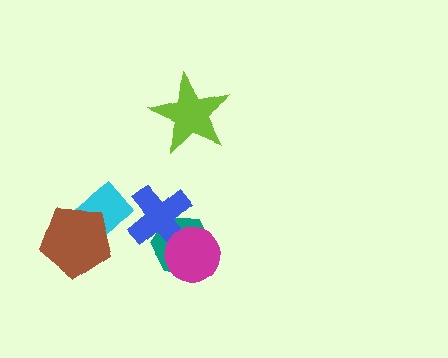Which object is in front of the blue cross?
The magenta circle is in front of the blue cross.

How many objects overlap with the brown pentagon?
1 object overlaps with the brown pentagon.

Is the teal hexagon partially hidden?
Yes, it is partially covered by another shape.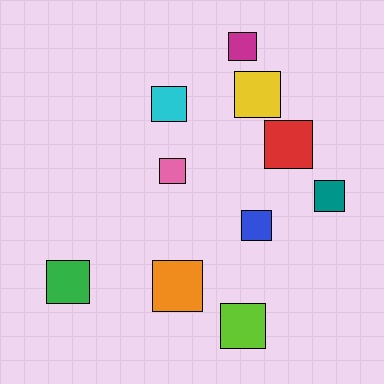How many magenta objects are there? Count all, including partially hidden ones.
There is 1 magenta object.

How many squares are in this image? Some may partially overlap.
There are 10 squares.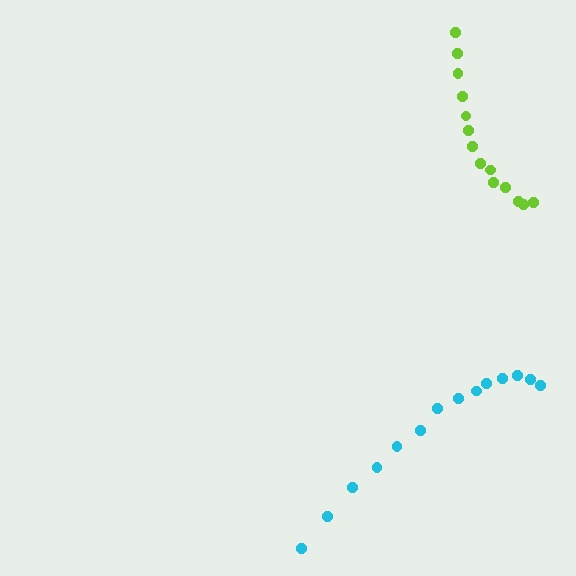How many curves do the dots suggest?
There are 2 distinct paths.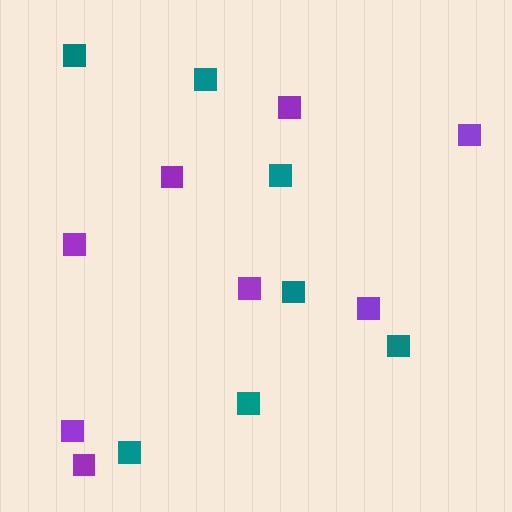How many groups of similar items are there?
There are 2 groups: one group of purple squares (8) and one group of teal squares (7).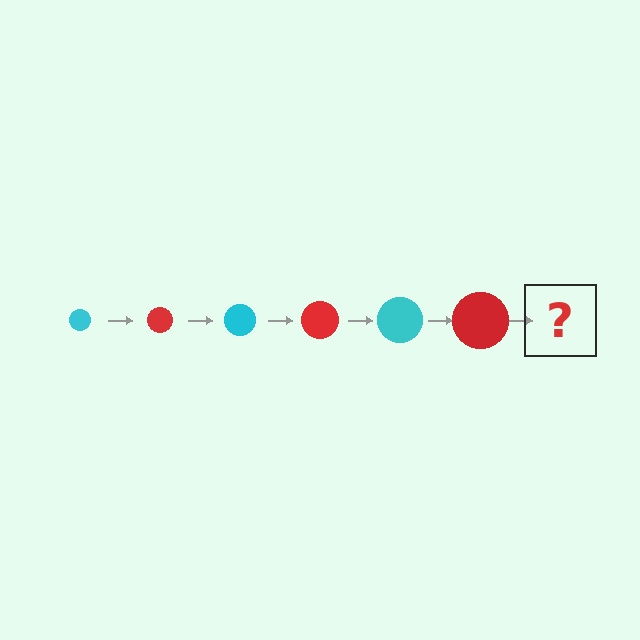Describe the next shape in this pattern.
It should be a cyan circle, larger than the previous one.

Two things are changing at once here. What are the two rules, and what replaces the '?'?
The two rules are that the circle grows larger each step and the color cycles through cyan and red. The '?' should be a cyan circle, larger than the previous one.